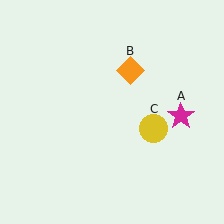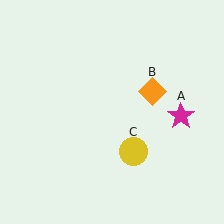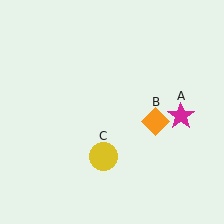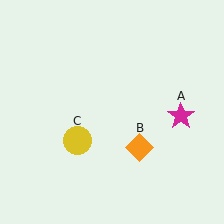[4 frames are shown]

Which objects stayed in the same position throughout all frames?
Magenta star (object A) remained stationary.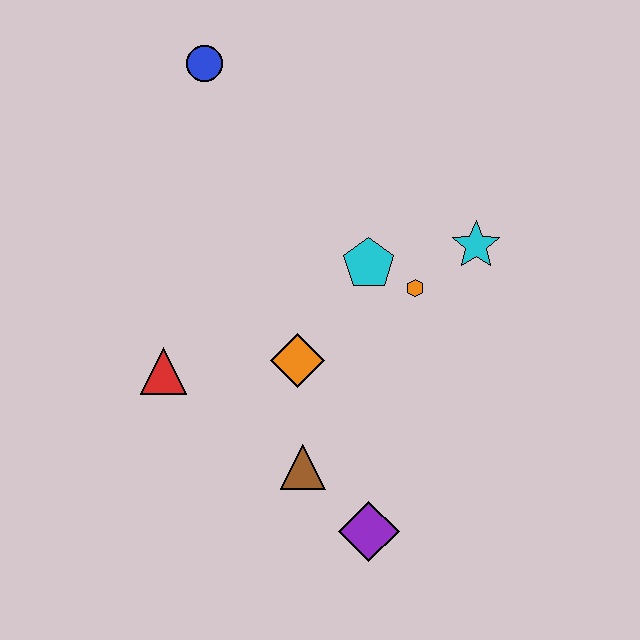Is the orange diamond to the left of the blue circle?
No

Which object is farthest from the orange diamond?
The blue circle is farthest from the orange diamond.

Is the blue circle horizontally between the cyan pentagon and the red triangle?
Yes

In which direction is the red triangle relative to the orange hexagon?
The red triangle is to the left of the orange hexagon.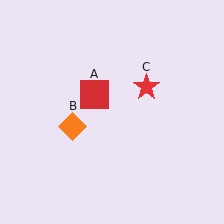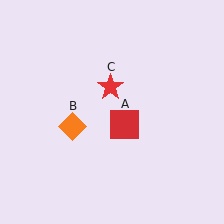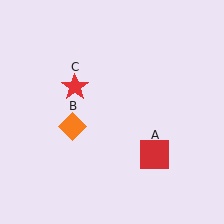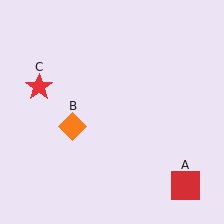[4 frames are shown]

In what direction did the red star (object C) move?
The red star (object C) moved left.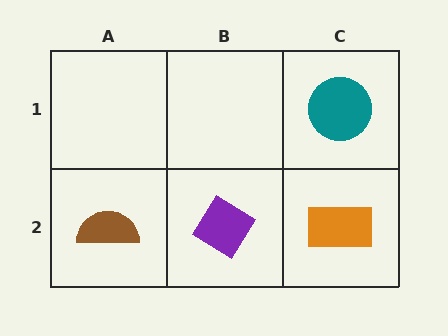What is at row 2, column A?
A brown semicircle.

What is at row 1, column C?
A teal circle.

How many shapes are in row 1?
1 shape.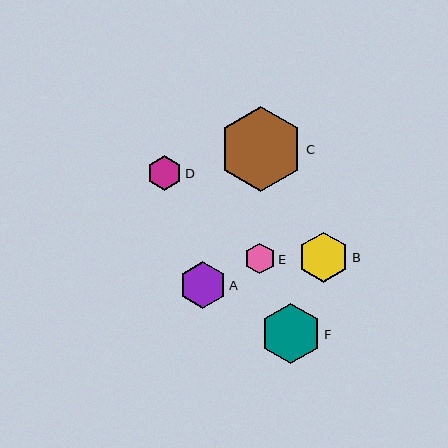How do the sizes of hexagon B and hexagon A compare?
Hexagon B and hexagon A are approximately the same size.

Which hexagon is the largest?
Hexagon C is the largest with a size of approximately 85 pixels.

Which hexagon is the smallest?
Hexagon E is the smallest with a size of approximately 31 pixels.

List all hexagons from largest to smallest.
From largest to smallest: C, F, B, A, D, E.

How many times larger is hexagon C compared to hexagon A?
Hexagon C is approximately 1.8 times the size of hexagon A.